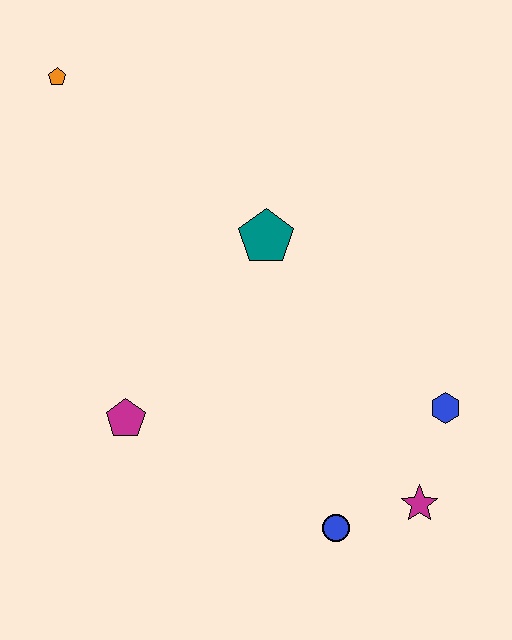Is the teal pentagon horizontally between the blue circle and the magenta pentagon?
Yes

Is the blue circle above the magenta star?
No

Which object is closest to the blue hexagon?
The magenta star is closest to the blue hexagon.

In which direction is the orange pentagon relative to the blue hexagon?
The orange pentagon is to the left of the blue hexagon.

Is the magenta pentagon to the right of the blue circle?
No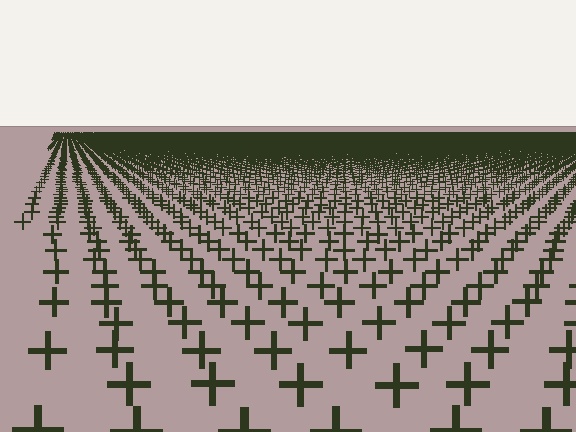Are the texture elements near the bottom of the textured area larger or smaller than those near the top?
Larger. Near the bottom, elements are closer to the viewer and appear at a bigger on-screen size.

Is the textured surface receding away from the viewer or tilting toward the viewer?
The surface is receding away from the viewer. Texture elements get smaller and denser toward the top.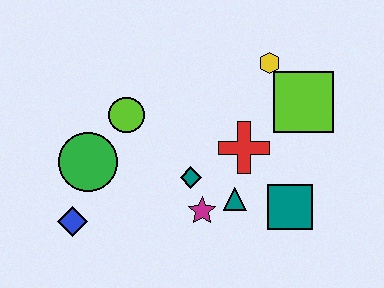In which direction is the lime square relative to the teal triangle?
The lime square is above the teal triangle.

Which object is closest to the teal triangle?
The magenta star is closest to the teal triangle.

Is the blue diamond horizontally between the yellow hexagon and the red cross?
No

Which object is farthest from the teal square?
The blue diamond is farthest from the teal square.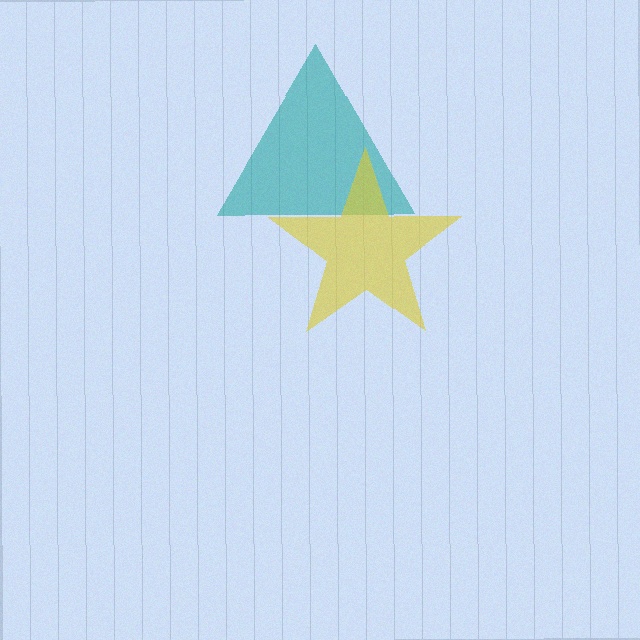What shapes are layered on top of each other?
The layered shapes are: a teal triangle, a yellow star.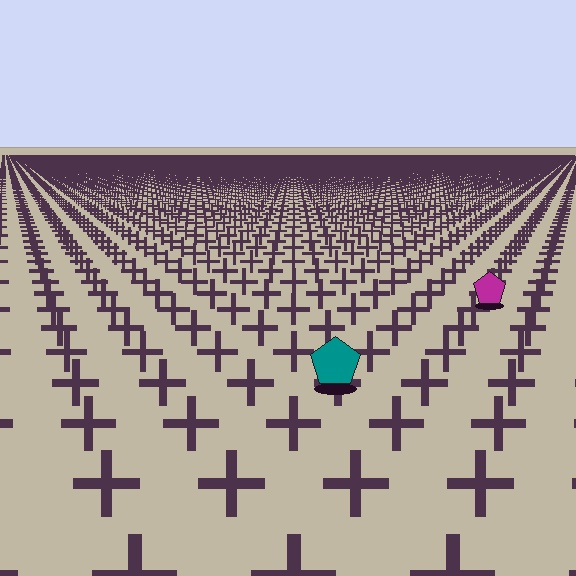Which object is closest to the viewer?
The teal pentagon is closest. The texture marks near it are larger and more spread out.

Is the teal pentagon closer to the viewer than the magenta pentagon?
Yes. The teal pentagon is closer — you can tell from the texture gradient: the ground texture is coarser near it.